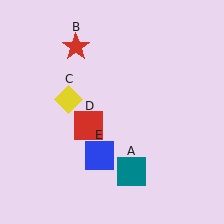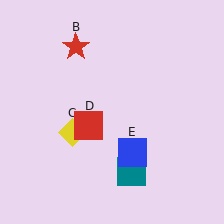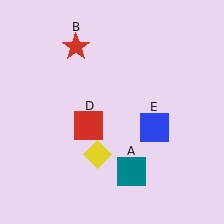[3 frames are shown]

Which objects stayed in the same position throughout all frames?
Teal square (object A) and red star (object B) and red square (object D) remained stationary.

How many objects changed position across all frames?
2 objects changed position: yellow diamond (object C), blue square (object E).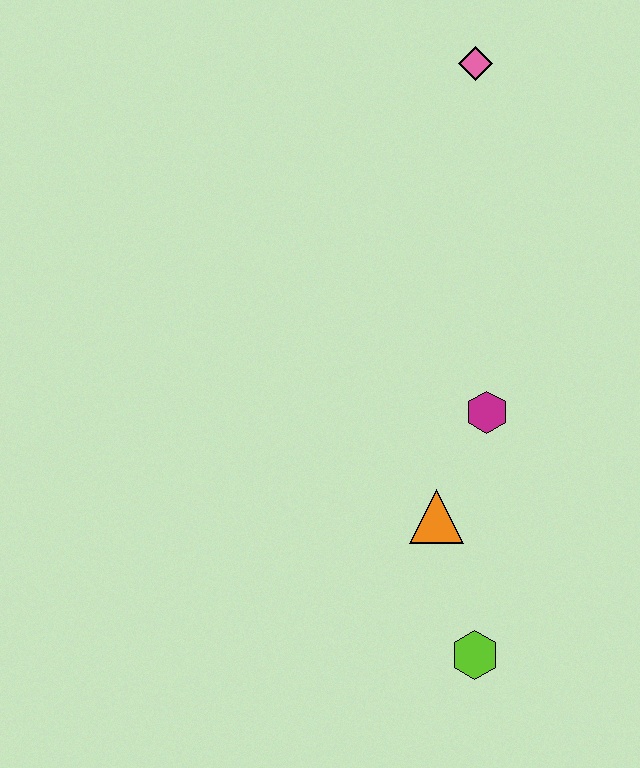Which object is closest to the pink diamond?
The magenta hexagon is closest to the pink diamond.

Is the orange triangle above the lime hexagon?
Yes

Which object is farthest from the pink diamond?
The lime hexagon is farthest from the pink diamond.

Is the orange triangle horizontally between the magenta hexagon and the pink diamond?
No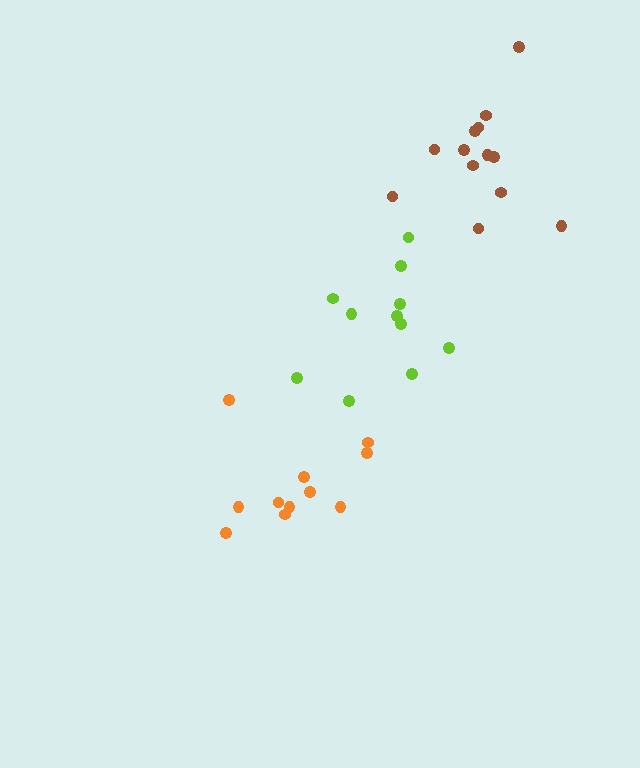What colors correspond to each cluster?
The clusters are colored: brown, orange, lime.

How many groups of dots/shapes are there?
There are 3 groups.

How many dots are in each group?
Group 1: 13 dots, Group 2: 11 dots, Group 3: 11 dots (35 total).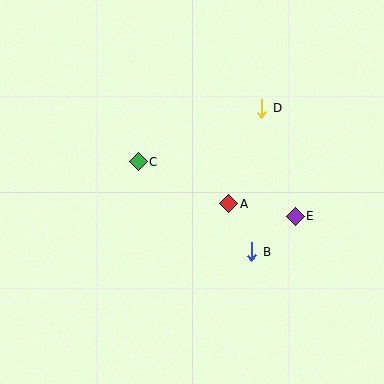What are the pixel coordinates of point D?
Point D is at (262, 108).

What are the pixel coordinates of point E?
Point E is at (295, 216).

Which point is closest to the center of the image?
Point A at (229, 204) is closest to the center.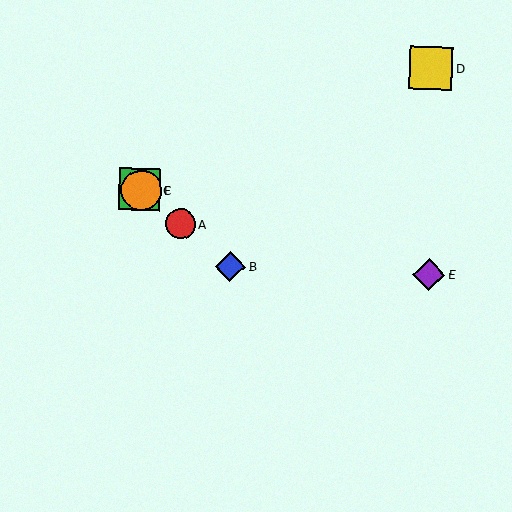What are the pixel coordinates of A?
Object A is at (180, 224).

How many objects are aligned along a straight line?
4 objects (A, B, C, F) are aligned along a straight line.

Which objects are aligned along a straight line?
Objects A, B, C, F are aligned along a straight line.